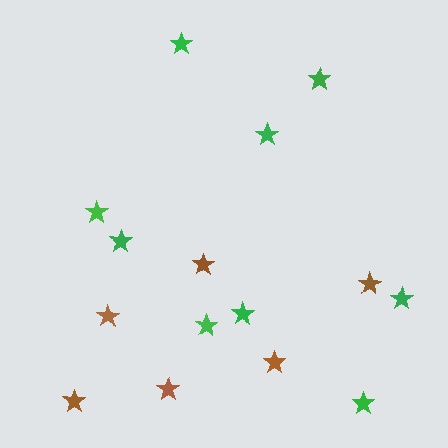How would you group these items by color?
There are 2 groups: one group of brown stars (6) and one group of green stars (9).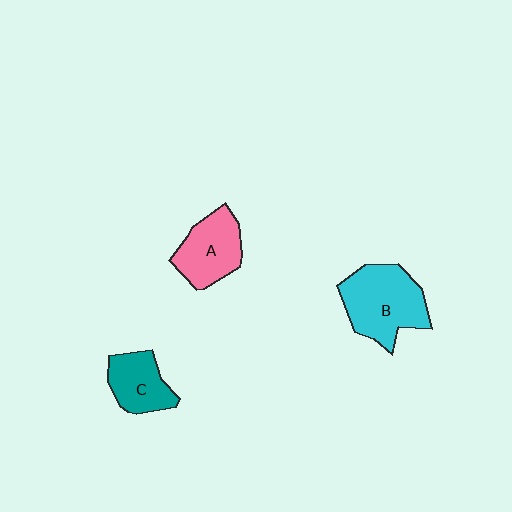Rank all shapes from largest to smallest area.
From largest to smallest: B (cyan), A (pink), C (teal).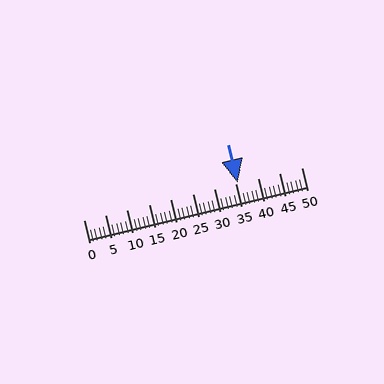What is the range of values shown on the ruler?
The ruler shows values from 0 to 50.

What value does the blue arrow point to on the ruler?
The blue arrow points to approximately 35.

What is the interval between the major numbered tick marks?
The major tick marks are spaced 5 units apart.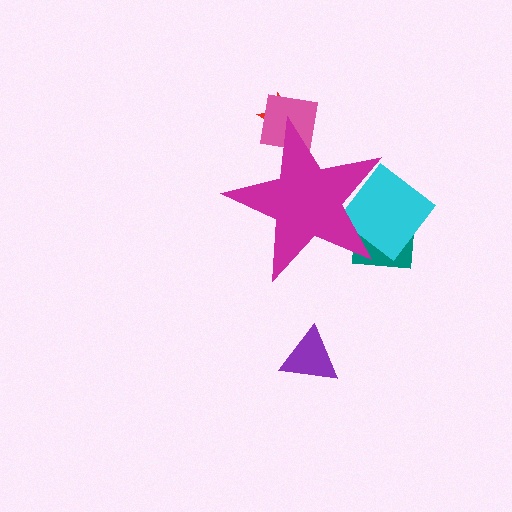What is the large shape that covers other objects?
A magenta star.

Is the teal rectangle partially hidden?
Yes, the teal rectangle is partially hidden behind the magenta star.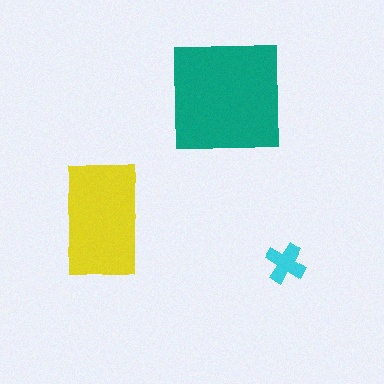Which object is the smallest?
The cyan cross.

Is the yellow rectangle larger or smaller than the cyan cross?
Larger.